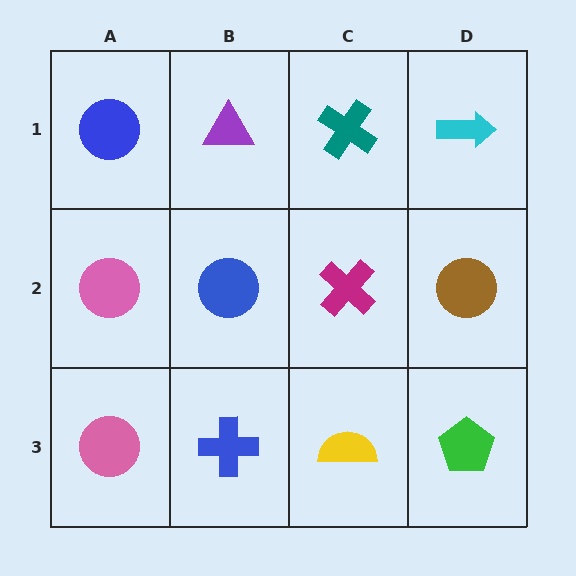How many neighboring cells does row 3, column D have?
2.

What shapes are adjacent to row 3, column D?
A brown circle (row 2, column D), a yellow semicircle (row 3, column C).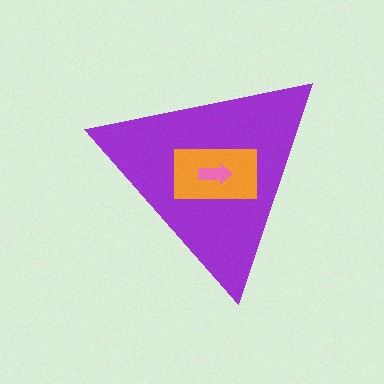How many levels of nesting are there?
3.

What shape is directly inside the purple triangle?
The orange rectangle.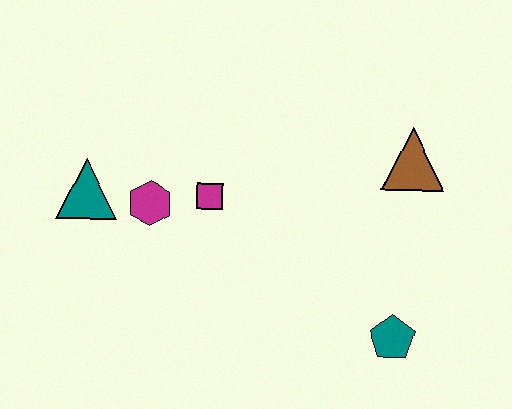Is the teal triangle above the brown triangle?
No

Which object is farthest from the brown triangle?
The teal triangle is farthest from the brown triangle.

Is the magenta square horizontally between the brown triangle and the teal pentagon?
No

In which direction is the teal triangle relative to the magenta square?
The teal triangle is to the left of the magenta square.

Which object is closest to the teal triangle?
The magenta hexagon is closest to the teal triangle.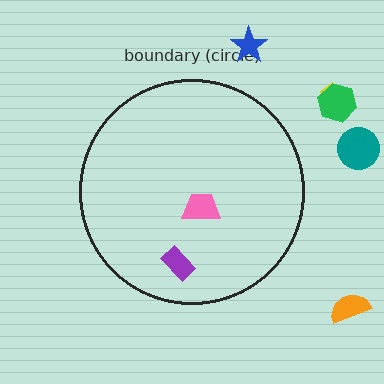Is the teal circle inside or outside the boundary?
Outside.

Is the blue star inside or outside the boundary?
Outside.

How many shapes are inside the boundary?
2 inside, 5 outside.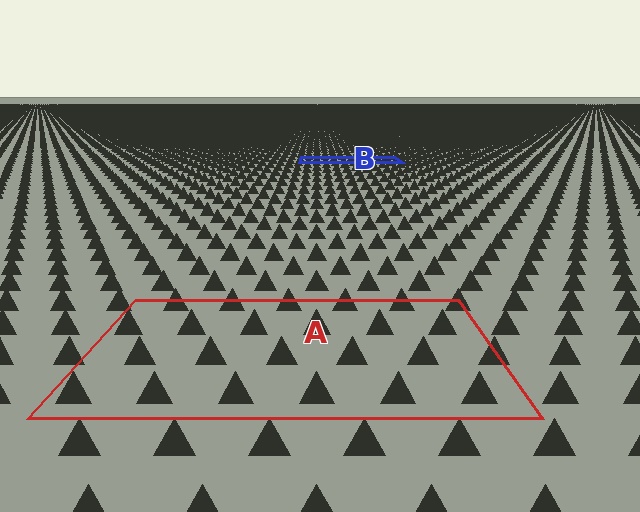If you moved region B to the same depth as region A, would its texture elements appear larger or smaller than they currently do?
They would appear larger. At a closer depth, the same texture elements are projected at a bigger on-screen size.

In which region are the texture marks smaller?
The texture marks are smaller in region B, because it is farther away.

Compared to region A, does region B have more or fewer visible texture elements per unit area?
Region B has more texture elements per unit area — they are packed more densely because it is farther away.